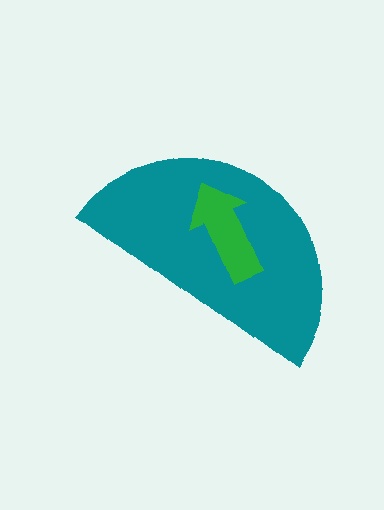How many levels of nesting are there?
2.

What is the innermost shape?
The green arrow.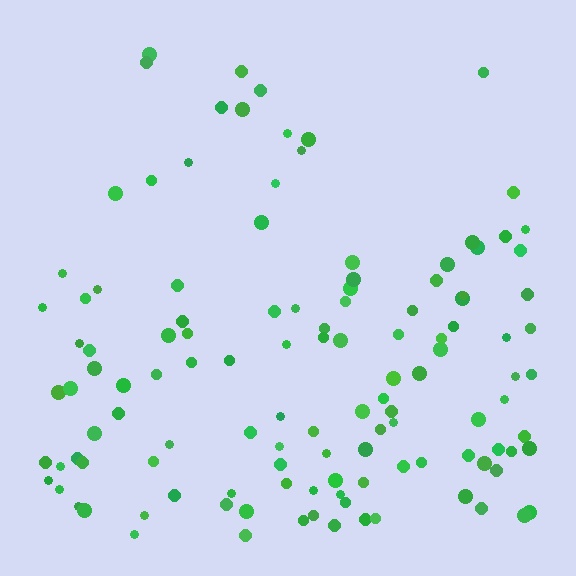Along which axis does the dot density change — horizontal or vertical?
Vertical.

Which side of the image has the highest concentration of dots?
The bottom.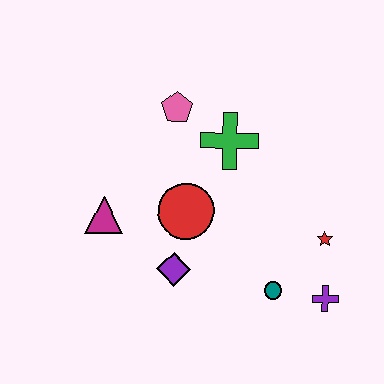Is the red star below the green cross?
Yes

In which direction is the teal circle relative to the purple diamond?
The teal circle is to the right of the purple diamond.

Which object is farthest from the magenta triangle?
The purple cross is farthest from the magenta triangle.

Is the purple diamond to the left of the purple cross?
Yes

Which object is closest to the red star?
The purple cross is closest to the red star.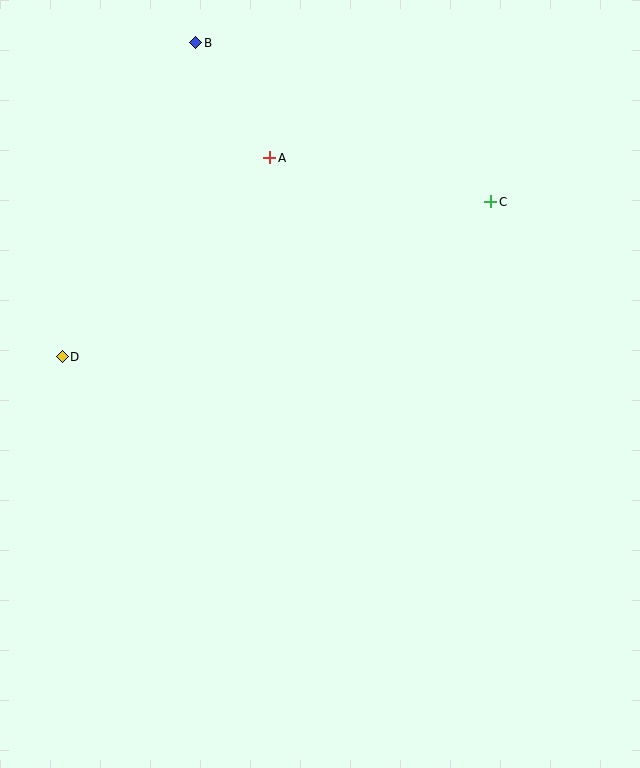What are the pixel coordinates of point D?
Point D is at (62, 357).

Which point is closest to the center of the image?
Point A at (270, 158) is closest to the center.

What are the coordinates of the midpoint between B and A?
The midpoint between B and A is at (233, 100).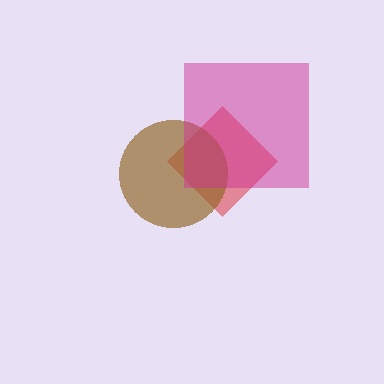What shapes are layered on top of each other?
The layered shapes are: a red diamond, a brown circle, a magenta square.